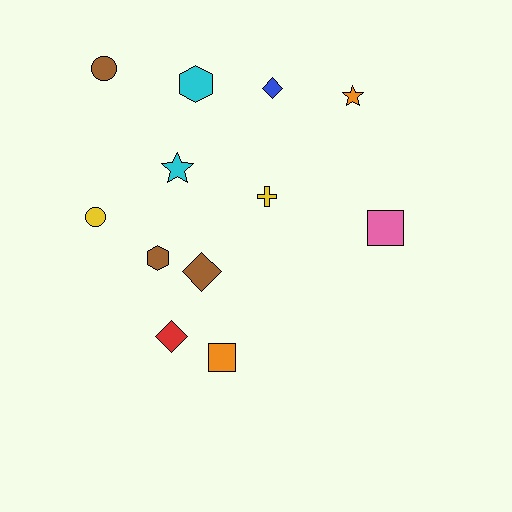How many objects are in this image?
There are 12 objects.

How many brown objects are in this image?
There are 3 brown objects.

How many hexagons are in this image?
There are 2 hexagons.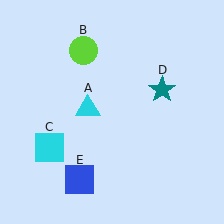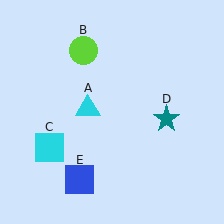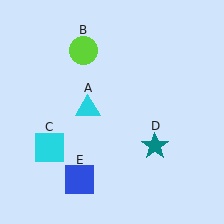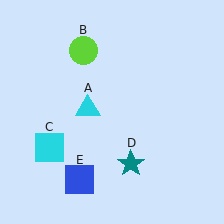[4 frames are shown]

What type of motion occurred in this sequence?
The teal star (object D) rotated clockwise around the center of the scene.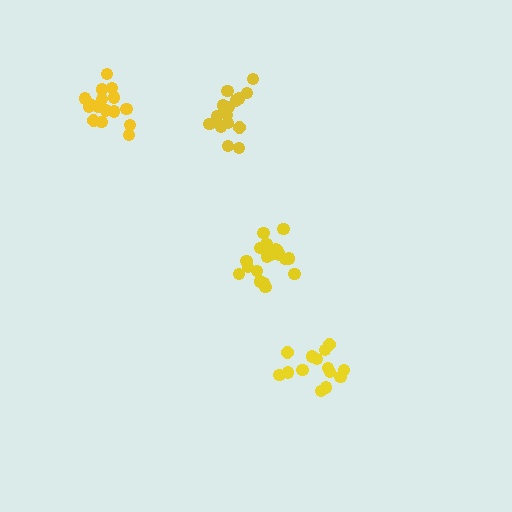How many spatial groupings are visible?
There are 4 spatial groupings.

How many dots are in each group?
Group 1: 17 dots, Group 2: 15 dots, Group 3: 14 dots, Group 4: 20 dots (66 total).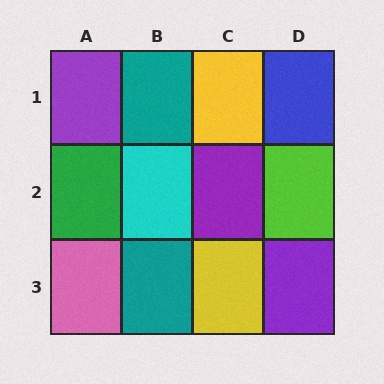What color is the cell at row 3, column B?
Teal.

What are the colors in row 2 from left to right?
Green, cyan, purple, lime.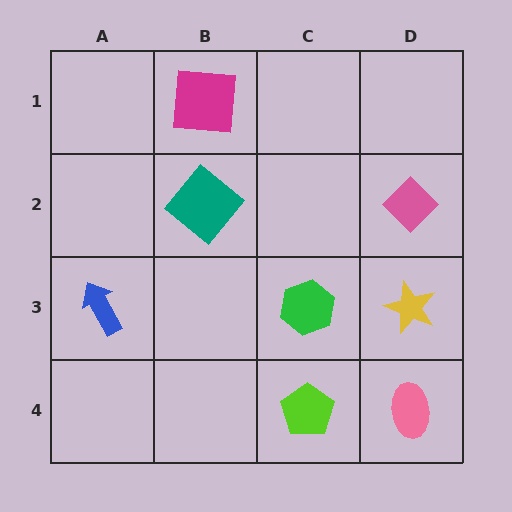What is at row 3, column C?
A green hexagon.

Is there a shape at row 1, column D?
No, that cell is empty.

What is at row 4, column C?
A lime pentagon.